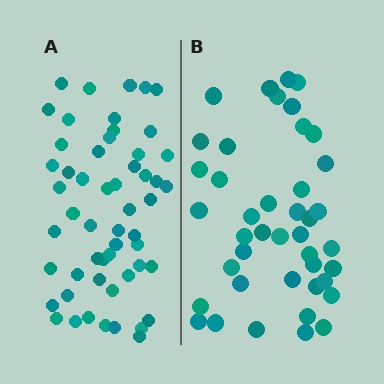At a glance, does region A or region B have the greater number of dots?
Region A (the left region) has more dots.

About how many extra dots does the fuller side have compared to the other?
Region A has roughly 12 or so more dots than region B.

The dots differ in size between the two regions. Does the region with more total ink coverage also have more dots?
No. Region B has more total ink coverage because its dots are larger, but region A actually contains more individual dots. Total area can be misleading — the number of items is what matters here.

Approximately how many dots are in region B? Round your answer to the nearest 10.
About 40 dots. (The exact count is 42, which rounds to 40.)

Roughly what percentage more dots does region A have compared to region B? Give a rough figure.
About 30% more.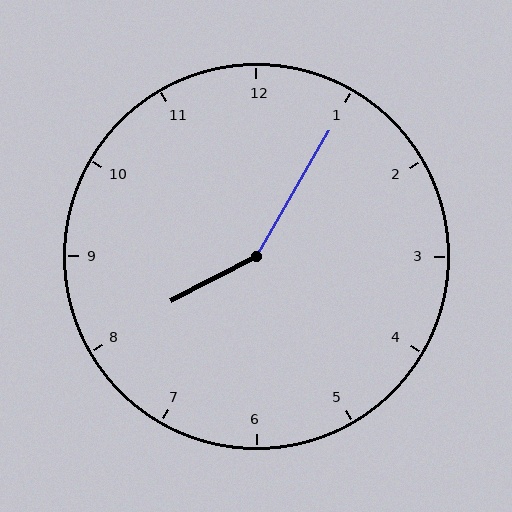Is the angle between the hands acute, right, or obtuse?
It is obtuse.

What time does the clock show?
8:05.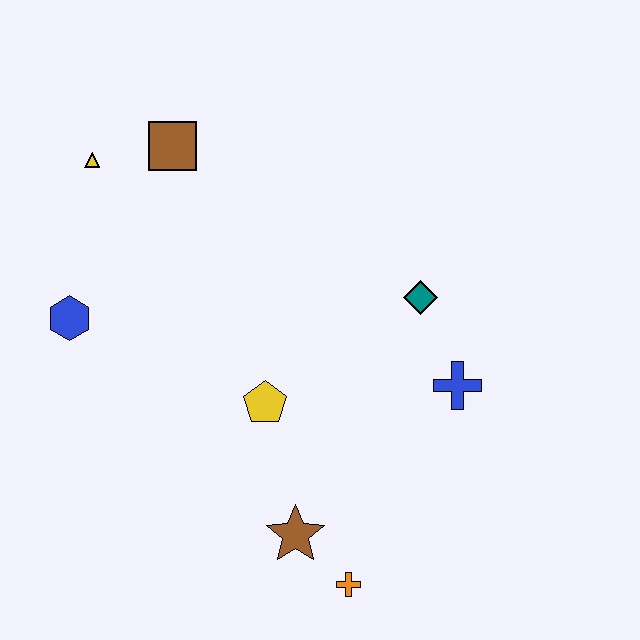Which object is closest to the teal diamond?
The blue cross is closest to the teal diamond.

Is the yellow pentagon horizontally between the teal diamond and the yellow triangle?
Yes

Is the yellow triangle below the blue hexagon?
No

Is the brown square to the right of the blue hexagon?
Yes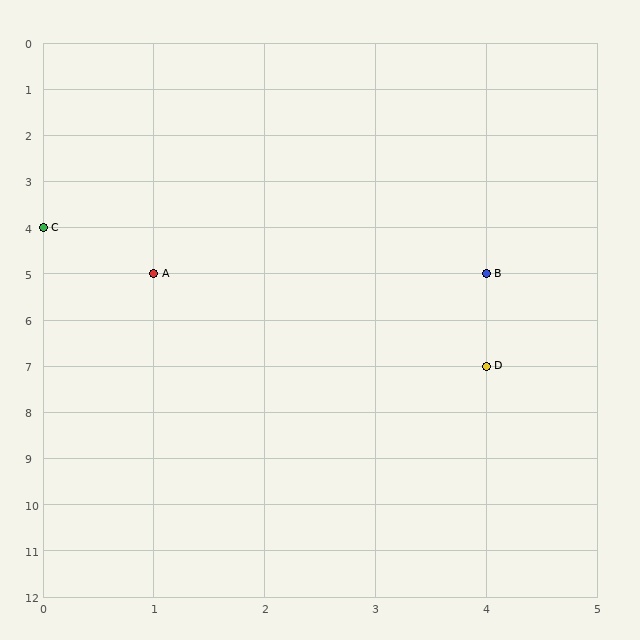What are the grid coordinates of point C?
Point C is at grid coordinates (0, 4).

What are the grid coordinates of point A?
Point A is at grid coordinates (1, 5).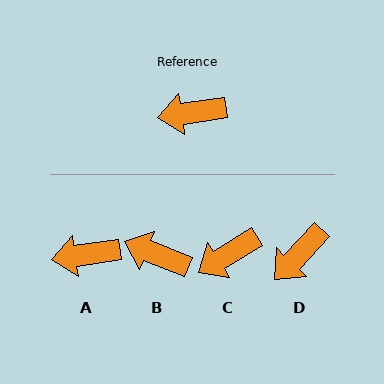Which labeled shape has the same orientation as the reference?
A.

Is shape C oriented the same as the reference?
No, it is off by about 23 degrees.